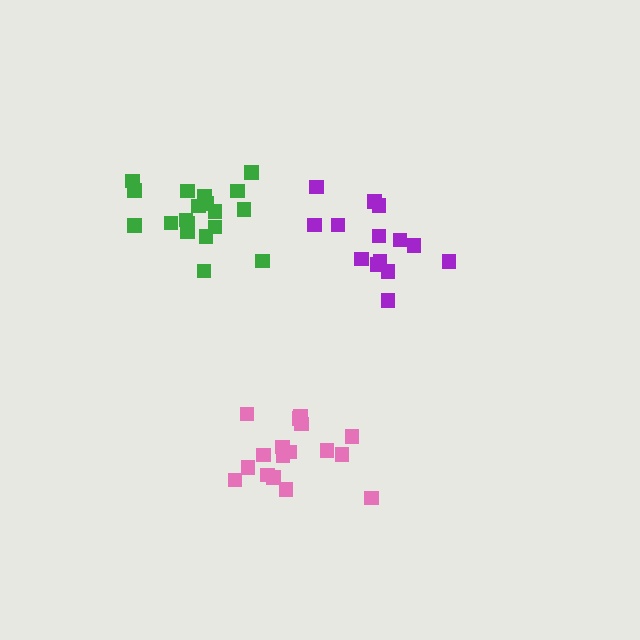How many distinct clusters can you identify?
There are 3 distinct clusters.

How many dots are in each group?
Group 1: 14 dots, Group 2: 17 dots, Group 3: 19 dots (50 total).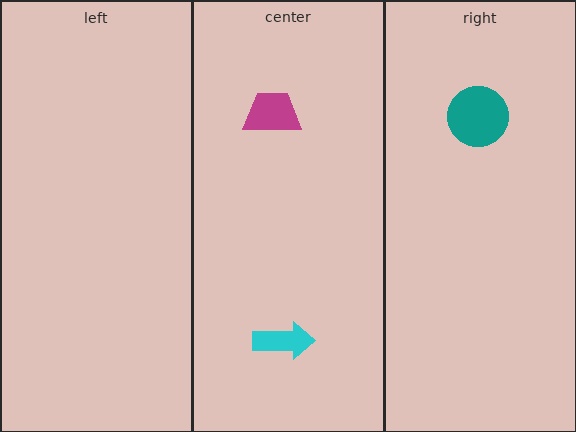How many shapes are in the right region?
1.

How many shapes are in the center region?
2.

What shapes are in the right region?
The teal circle.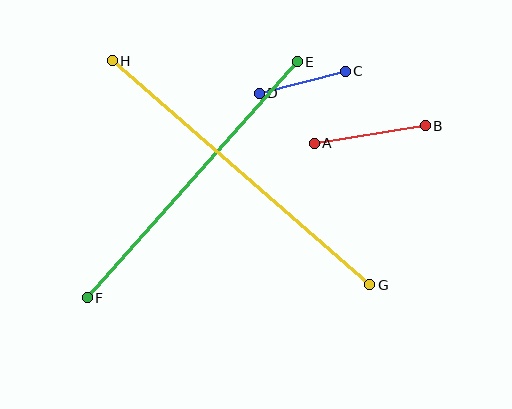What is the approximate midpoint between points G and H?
The midpoint is at approximately (241, 173) pixels.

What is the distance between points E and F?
The distance is approximately 316 pixels.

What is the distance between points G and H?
The distance is approximately 342 pixels.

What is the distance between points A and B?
The distance is approximately 112 pixels.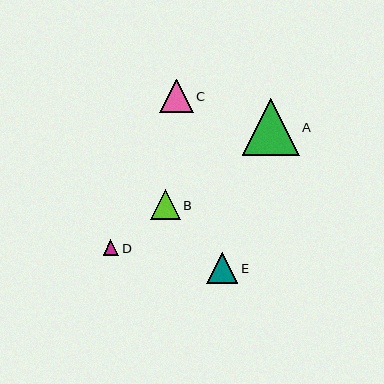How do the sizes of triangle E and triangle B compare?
Triangle E and triangle B are approximately the same size.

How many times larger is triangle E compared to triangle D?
Triangle E is approximately 2.0 times the size of triangle D.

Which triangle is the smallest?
Triangle D is the smallest with a size of approximately 16 pixels.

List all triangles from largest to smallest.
From largest to smallest: A, C, E, B, D.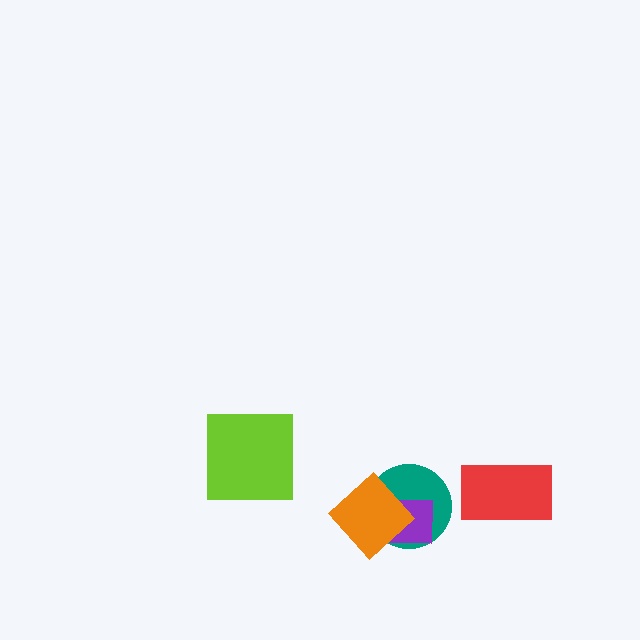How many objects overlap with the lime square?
0 objects overlap with the lime square.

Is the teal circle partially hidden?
Yes, it is partially covered by another shape.